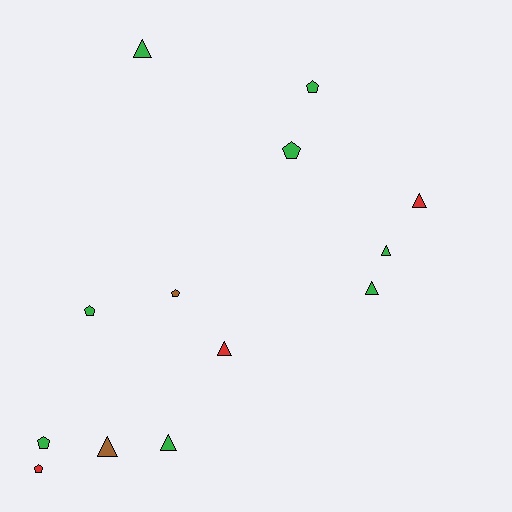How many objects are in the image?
There are 13 objects.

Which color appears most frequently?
Green, with 8 objects.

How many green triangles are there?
There are 4 green triangles.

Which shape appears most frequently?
Triangle, with 7 objects.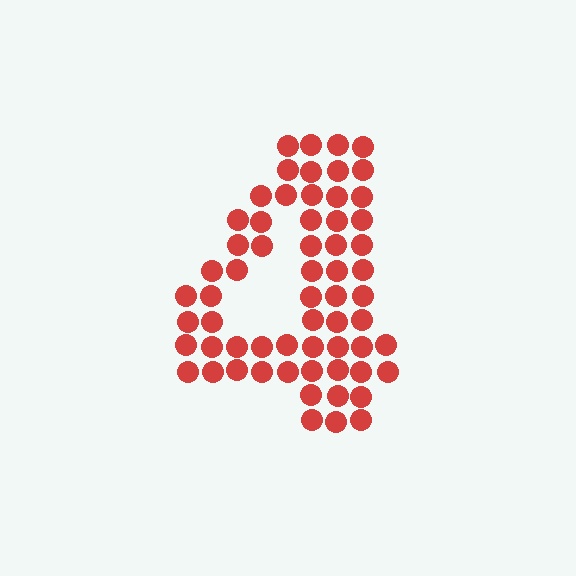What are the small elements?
The small elements are circles.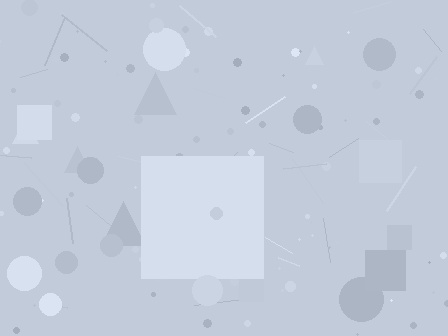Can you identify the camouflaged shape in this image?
The camouflaged shape is a square.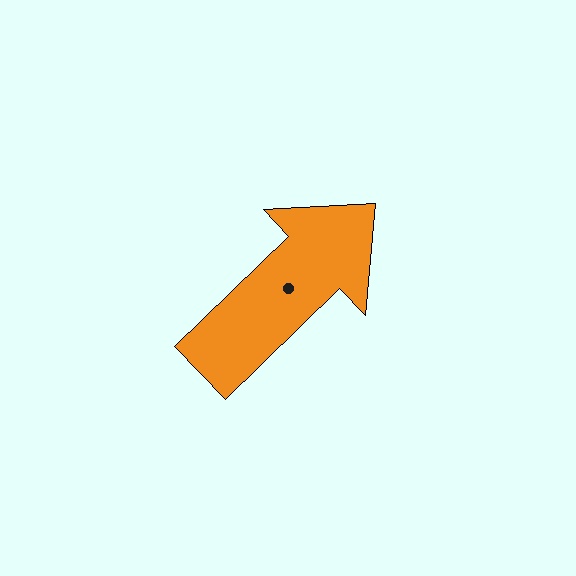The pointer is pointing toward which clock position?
Roughly 2 o'clock.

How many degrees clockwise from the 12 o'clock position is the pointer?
Approximately 46 degrees.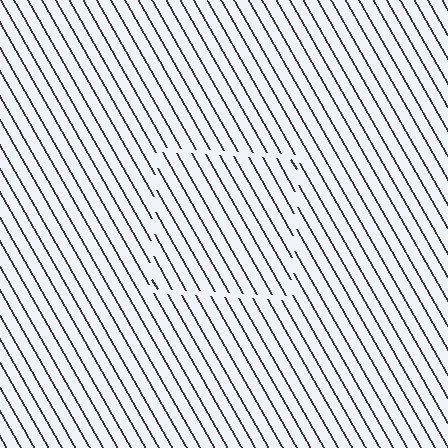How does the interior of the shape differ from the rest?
The interior of the shape contains the same grating, shifted by half a period — the contour is defined by the phase discontinuity where line-ends from the inner and outer gratings abut.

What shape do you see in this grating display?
An illusory square. The interior of the shape contains the same grating, shifted by half a period — the contour is defined by the phase discontinuity where line-ends from the inner and outer gratings abut.